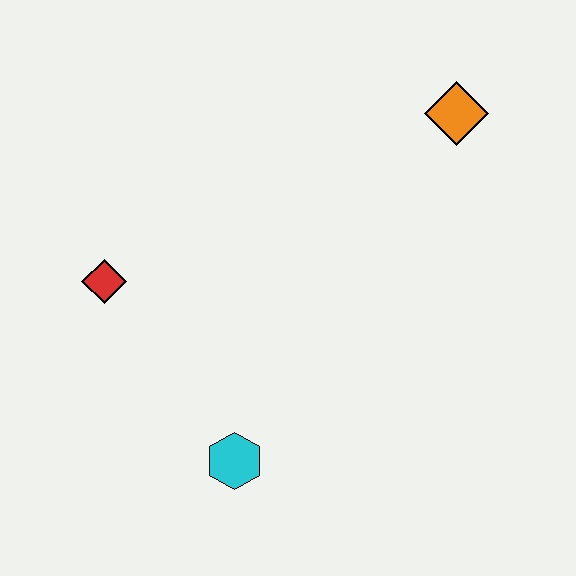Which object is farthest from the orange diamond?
The cyan hexagon is farthest from the orange diamond.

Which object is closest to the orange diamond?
The red diamond is closest to the orange diamond.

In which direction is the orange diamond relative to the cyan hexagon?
The orange diamond is above the cyan hexagon.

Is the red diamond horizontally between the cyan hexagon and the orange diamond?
No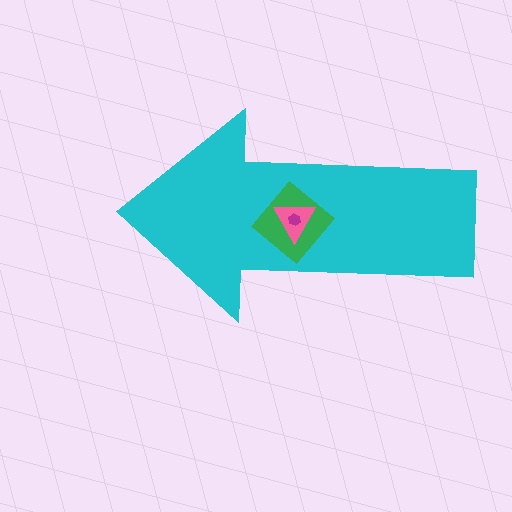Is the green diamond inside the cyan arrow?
Yes.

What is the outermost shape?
The cyan arrow.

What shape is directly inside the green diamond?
The pink triangle.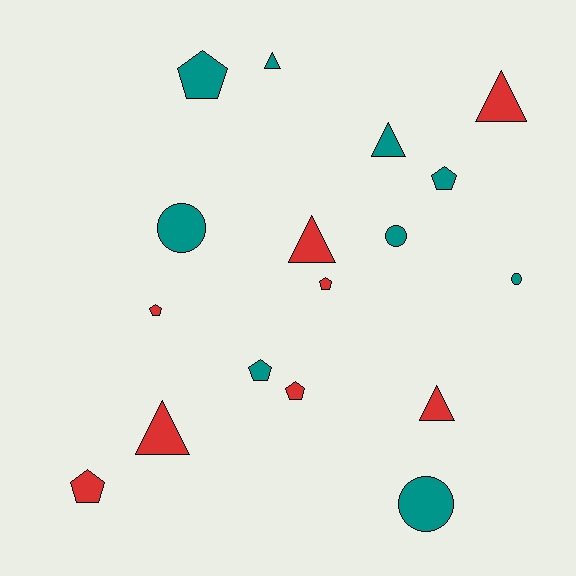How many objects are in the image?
There are 17 objects.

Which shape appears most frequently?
Pentagon, with 7 objects.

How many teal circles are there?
There are 4 teal circles.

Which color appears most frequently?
Teal, with 9 objects.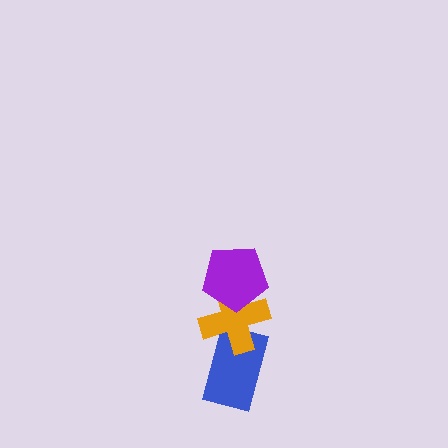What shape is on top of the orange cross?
The purple pentagon is on top of the orange cross.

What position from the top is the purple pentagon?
The purple pentagon is 1st from the top.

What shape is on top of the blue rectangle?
The orange cross is on top of the blue rectangle.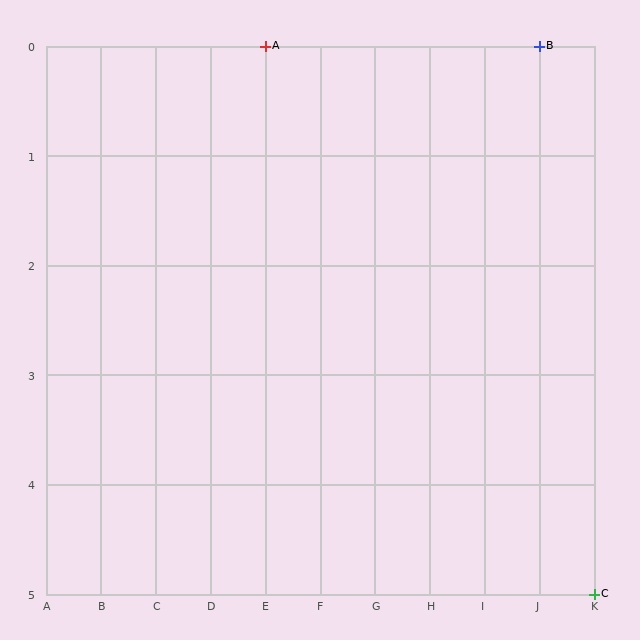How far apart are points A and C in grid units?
Points A and C are 6 columns and 5 rows apart (about 7.8 grid units diagonally).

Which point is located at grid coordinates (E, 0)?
Point A is at (E, 0).